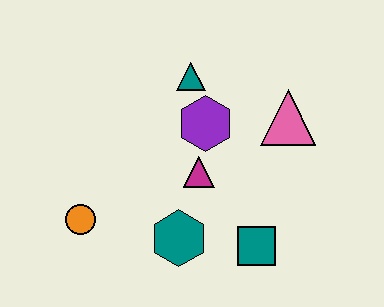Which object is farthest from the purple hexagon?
The orange circle is farthest from the purple hexagon.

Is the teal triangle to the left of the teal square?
Yes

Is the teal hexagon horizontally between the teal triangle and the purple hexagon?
No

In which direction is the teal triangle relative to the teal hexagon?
The teal triangle is above the teal hexagon.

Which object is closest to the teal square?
The teal hexagon is closest to the teal square.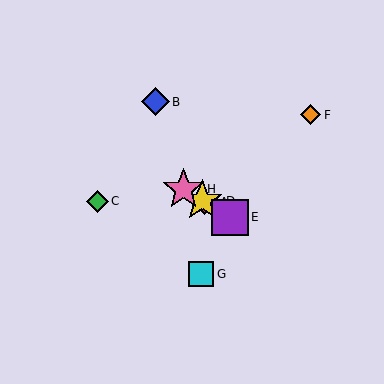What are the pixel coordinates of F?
Object F is at (310, 115).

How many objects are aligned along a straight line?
4 objects (A, D, E, H) are aligned along a straight line.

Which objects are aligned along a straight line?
Objects A, D, E, H are aligned along a straight line.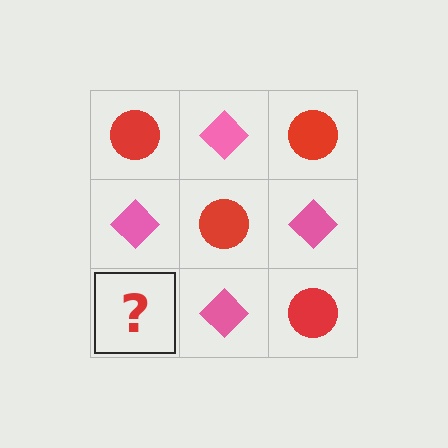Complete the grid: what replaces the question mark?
The question mark should be replaced with a red circle.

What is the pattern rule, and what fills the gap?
The rule is that it alternates red circle and pink diamond in a checkerboard pattern. The gap should be filled with a red circle.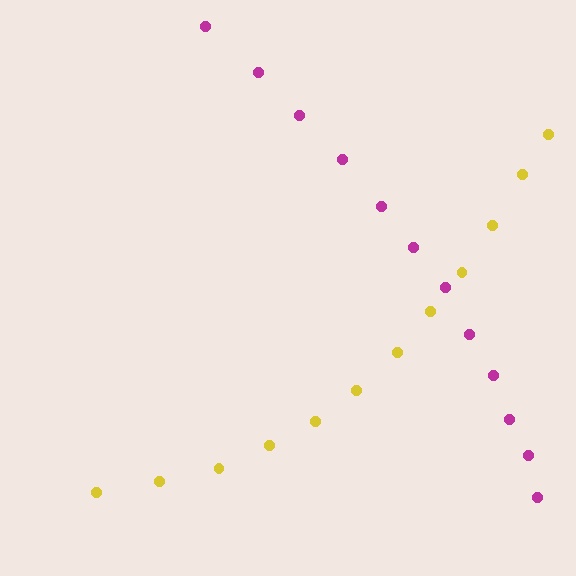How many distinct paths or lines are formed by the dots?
There are 2 distinct paths.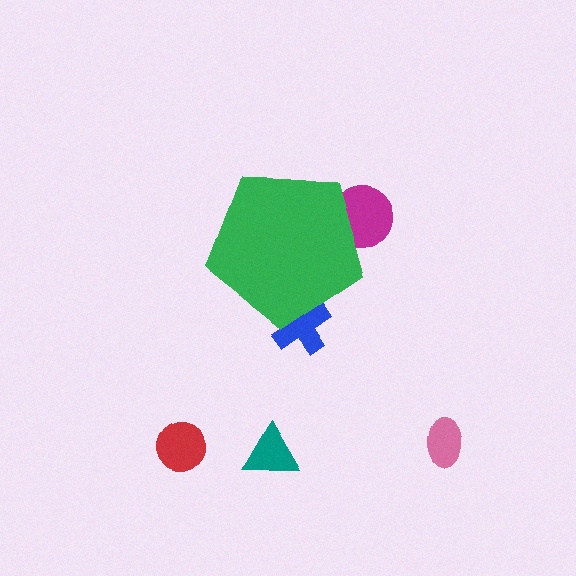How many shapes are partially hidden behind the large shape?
2 shapes are partially hidden.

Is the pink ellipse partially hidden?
No, the pink ellipse is fully visible.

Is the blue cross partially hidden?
Yes, the blue cross is partially hidden behind the green pentagon.